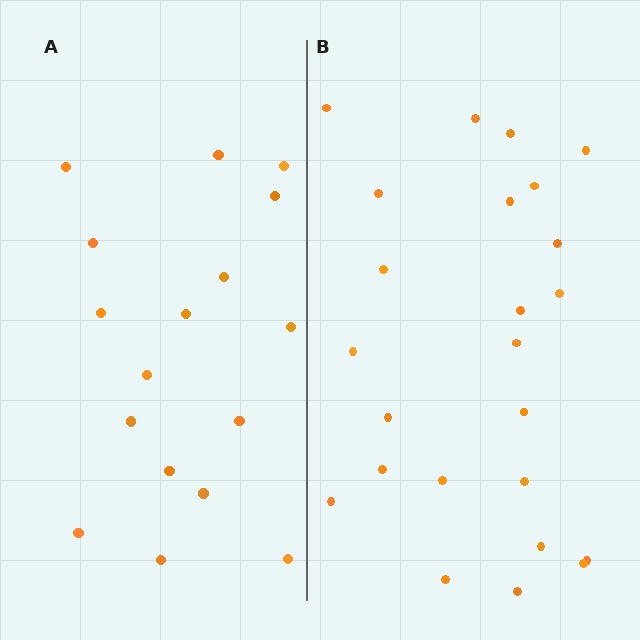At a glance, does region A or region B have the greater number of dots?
Region B (the right region) has more dots.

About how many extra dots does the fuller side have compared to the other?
Region B has roughly 8 or so more dots than region A.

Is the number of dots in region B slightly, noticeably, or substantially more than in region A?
Region B has noticeably more, but not dramatically so. The ratio is roughly 1.4 to 1.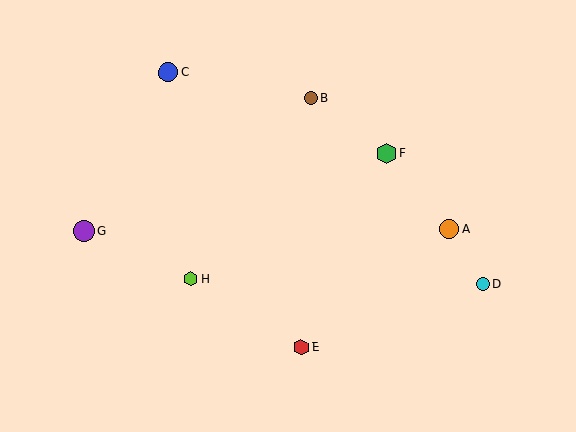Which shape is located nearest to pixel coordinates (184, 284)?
The lime hexagon (labeled H) at (191, 279) is nearest to that location.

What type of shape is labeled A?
Shape A is an orange circle.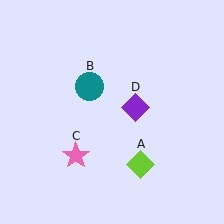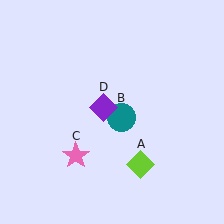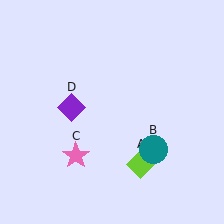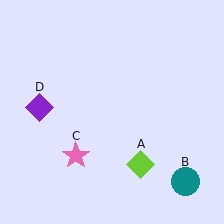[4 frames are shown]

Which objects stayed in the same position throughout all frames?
Lime diamond (object A) and pink star (object C) remained stationary.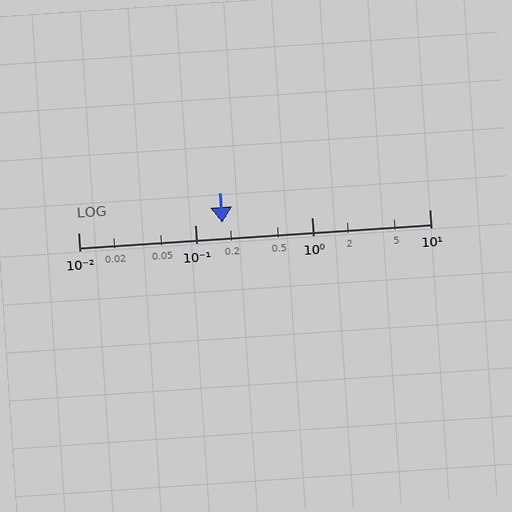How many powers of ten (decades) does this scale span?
The scale spans 3 decades, from 0.01 to 10.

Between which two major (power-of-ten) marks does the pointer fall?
The pointer is between 0.1 and 1.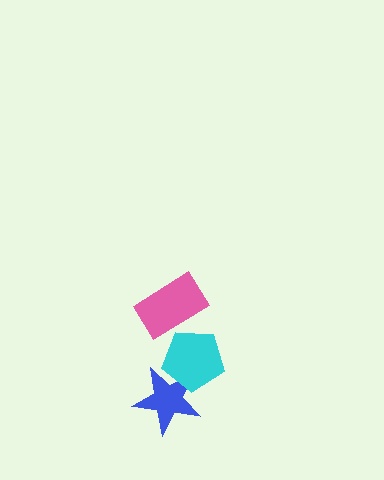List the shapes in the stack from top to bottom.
From top to bottom: the pink rectangle, the cyan pentagon, the blue star.